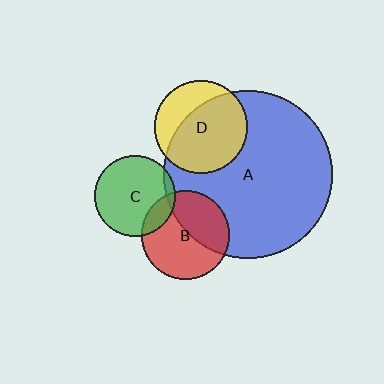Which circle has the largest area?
Circle A (blue).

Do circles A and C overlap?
Yes.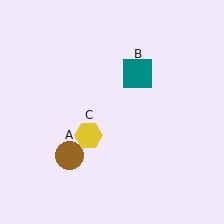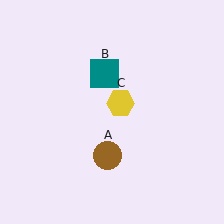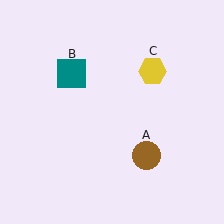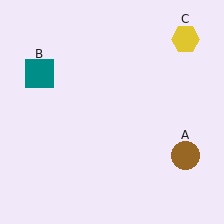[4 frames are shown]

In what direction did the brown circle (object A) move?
The brown circle (object A) moved right.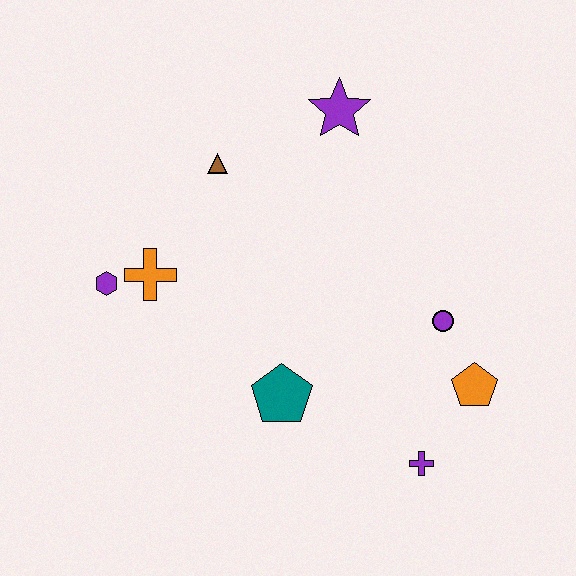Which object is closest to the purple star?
The brown triangle is closest to the purple star.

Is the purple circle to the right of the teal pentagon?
Yes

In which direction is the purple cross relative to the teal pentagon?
The purple cross is to the right of the teal pentagon.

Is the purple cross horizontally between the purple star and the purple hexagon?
No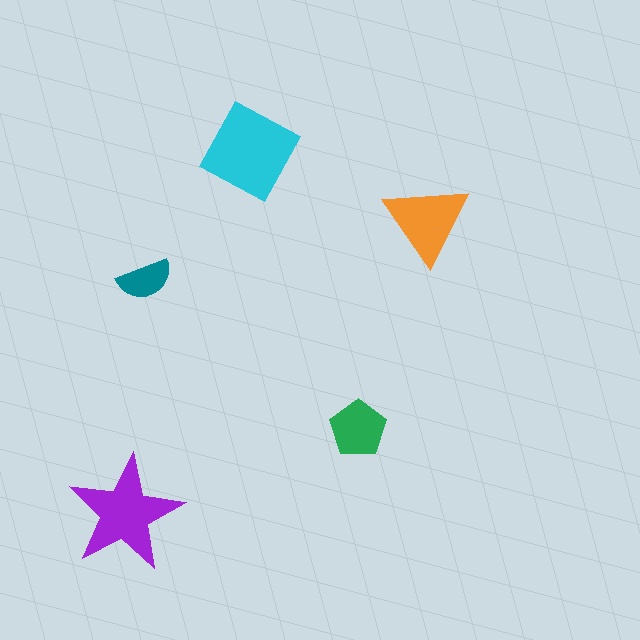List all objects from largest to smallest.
The cyan diamond, the purple star, the orange triangle, the green pentagon, the teal semicircle.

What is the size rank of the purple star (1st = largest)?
2nd.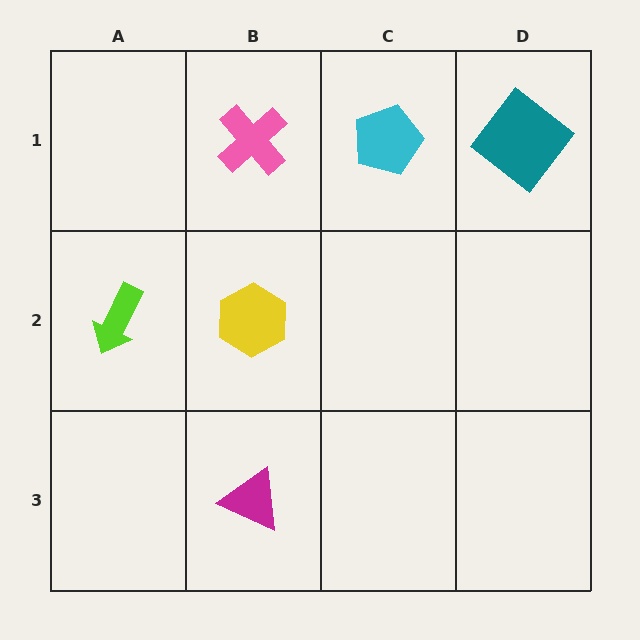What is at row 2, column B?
A yellow hexagon.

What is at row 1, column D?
A teal diamond.